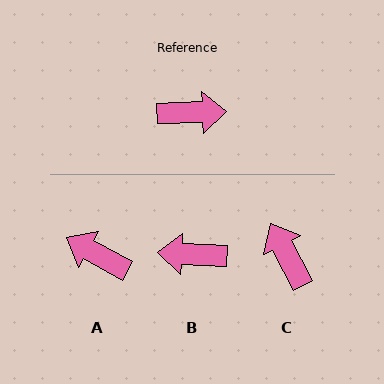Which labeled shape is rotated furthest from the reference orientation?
B, about 175 degrees away.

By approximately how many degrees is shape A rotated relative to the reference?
Approximately 150 degrees counter-clockwise.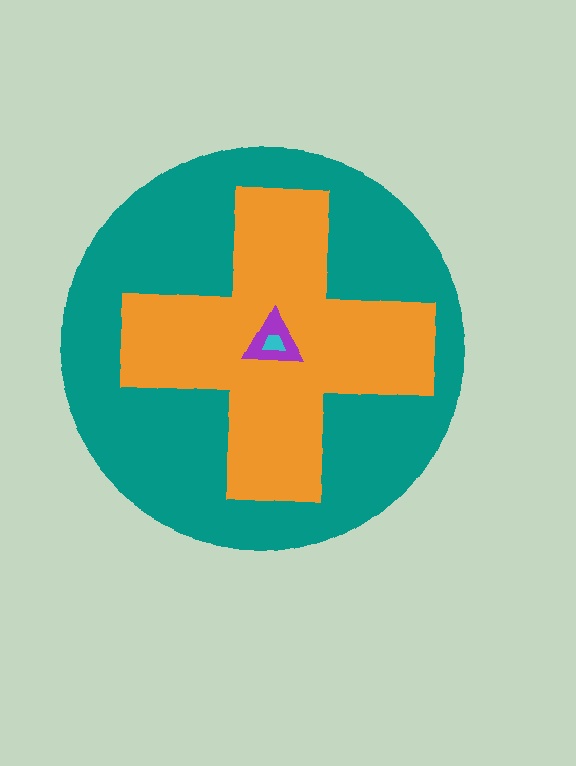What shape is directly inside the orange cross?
The purple triangle.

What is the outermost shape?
The teal circle.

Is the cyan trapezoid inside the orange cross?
Yes.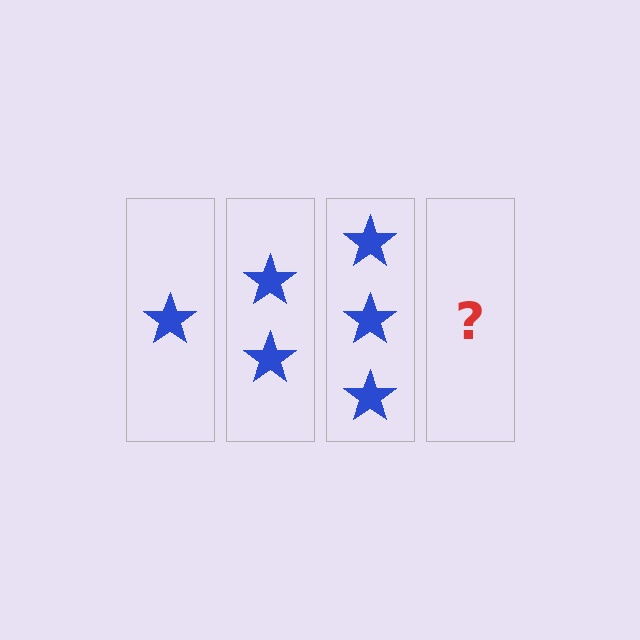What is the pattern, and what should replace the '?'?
The pattern is that each step adds one more star. The '?' should be 4 stars.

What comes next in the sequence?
The next element should be 4 stars.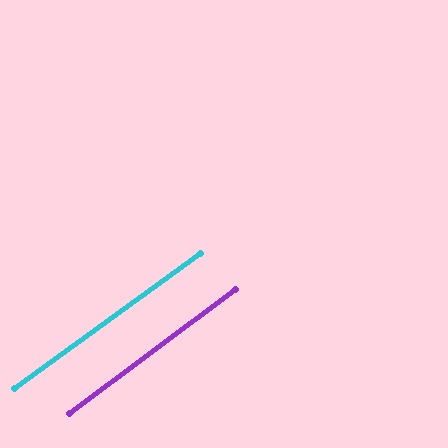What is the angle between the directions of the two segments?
Approximately 1 degree.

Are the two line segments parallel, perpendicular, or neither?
Parallel — their directions differ by only 0.6°.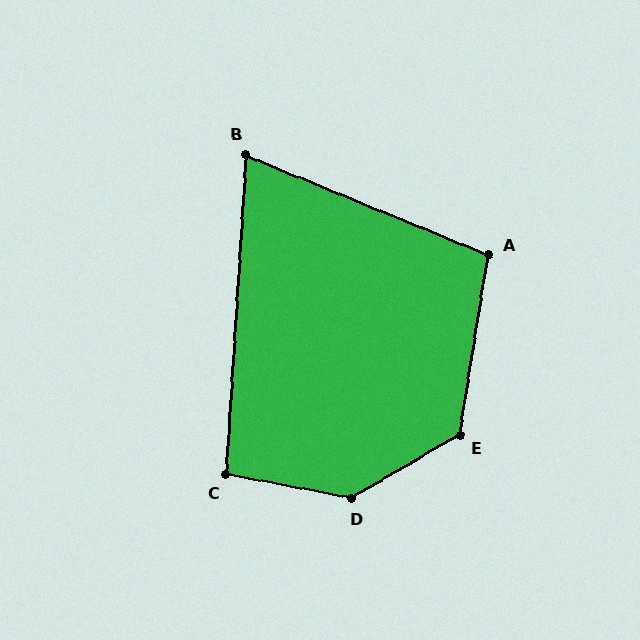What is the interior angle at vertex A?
Approximately 103 degrees (obtuse).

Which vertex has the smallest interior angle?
B, at approximately 71 degrees.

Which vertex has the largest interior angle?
D, at approximately 139 degrees.